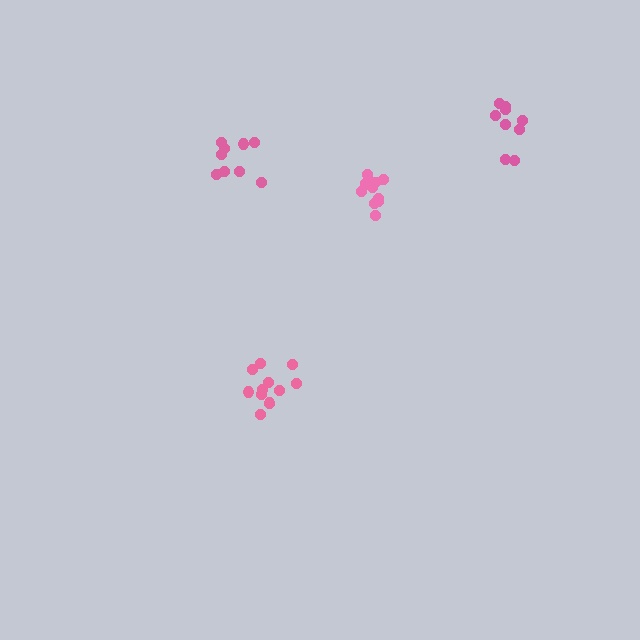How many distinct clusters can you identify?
There are 4 distinct clusters.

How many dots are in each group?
Group 1: 9 dots, Group 2: 11 dots, Group 3: 9 dots, Group 4: 12 dots (41 total).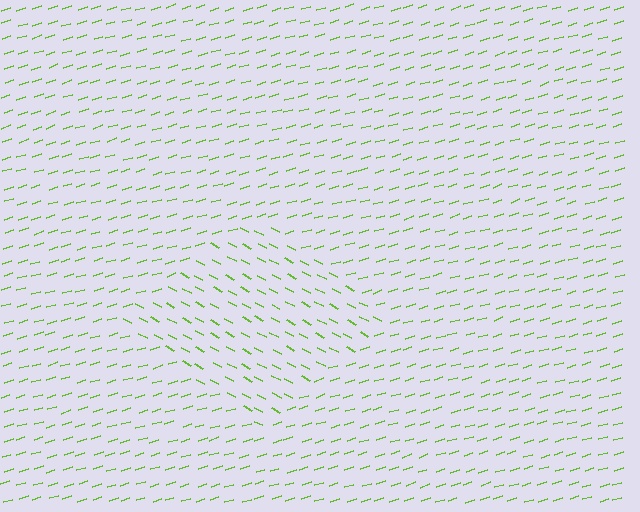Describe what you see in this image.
The image is filled with small lime line segments. A diamond region in the image has lines oriented differently from the surrounding lines, creating a visible texture boundary.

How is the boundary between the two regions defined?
The boundary is defined purely by a change in line orientation (approximately 45 degrees difference). All lines are the same color and thickness.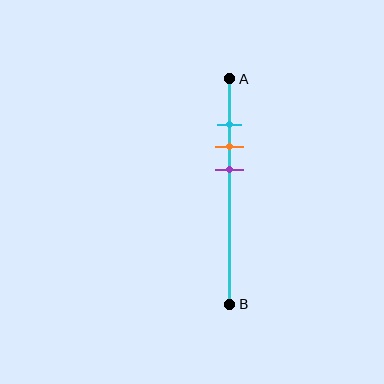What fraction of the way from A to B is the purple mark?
The purple mark is approximately 40% (0.4) of the way from A to B.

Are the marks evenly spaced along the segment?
Yes, the marks are approximately evenly spaced.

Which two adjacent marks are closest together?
The cyan and orange marks are the closest adjacent pair.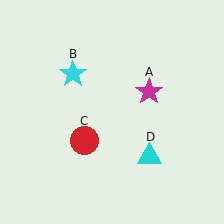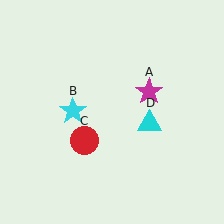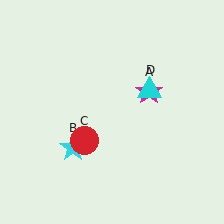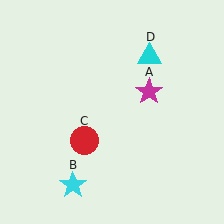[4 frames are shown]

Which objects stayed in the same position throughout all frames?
Magenta star (object A) and red circle (object C) remained stationary.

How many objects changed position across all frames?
2 objects changed position: cyan star (object B), cyan triangle (object D).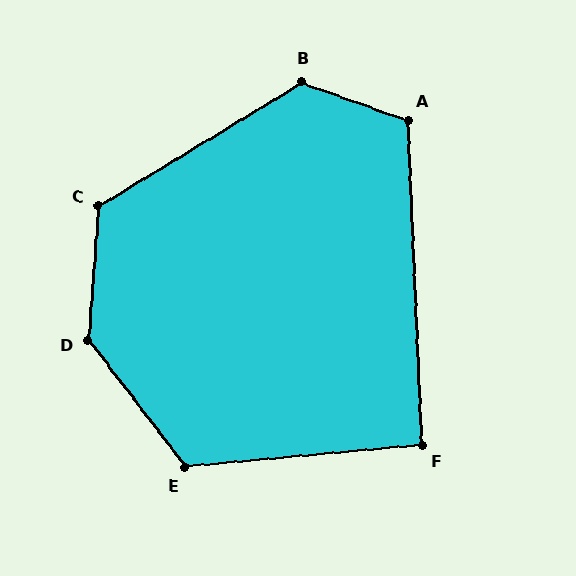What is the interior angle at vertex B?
Approximately 129 degrees (obtuse).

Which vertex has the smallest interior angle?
F, at approximately 93 degrees.